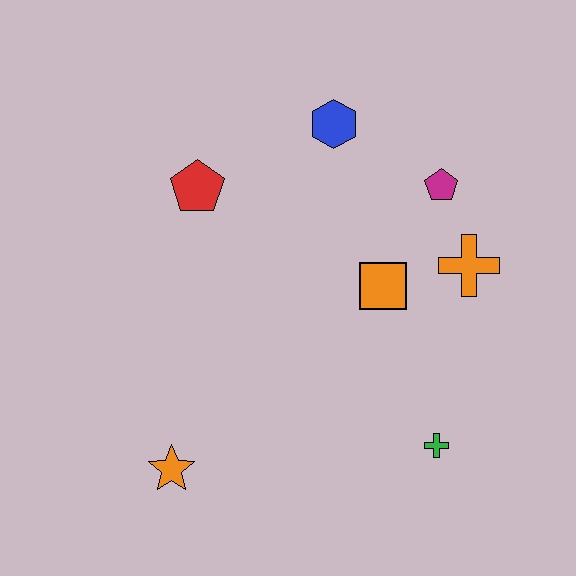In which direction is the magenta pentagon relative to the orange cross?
The magenta pentagon is above the orange cross.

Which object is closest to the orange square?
The orange cross is closest to the orange square.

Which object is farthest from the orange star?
The magenta pentagon is farthest from the orange star.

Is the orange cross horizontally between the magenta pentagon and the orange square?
No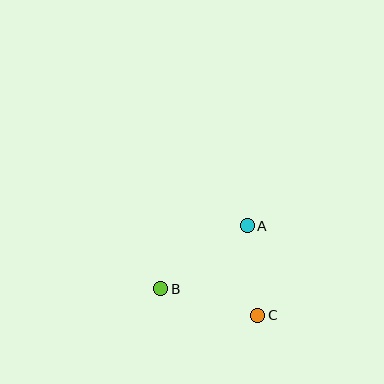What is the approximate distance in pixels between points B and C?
The distance between B and C is approximately 100 pixels.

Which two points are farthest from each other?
Points A and B are farthest from each other.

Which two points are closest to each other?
Points A and C are closest to each other.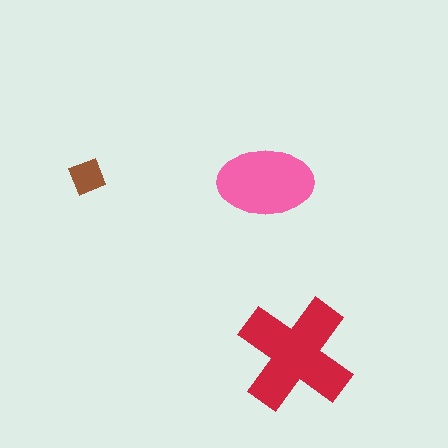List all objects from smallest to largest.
The brown diamond, the pink ellipse, the red cross.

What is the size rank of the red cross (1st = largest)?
1st.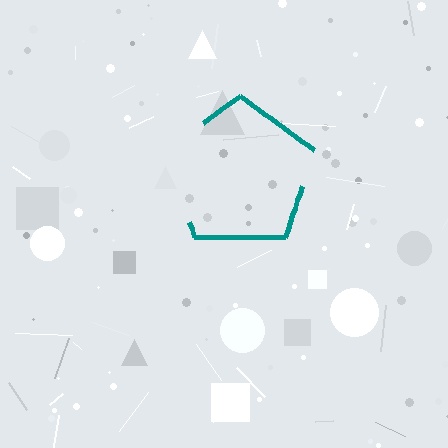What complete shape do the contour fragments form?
The contour fragments form a pentagon.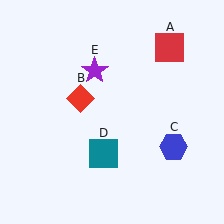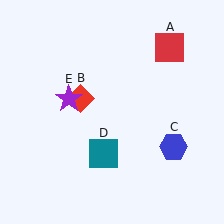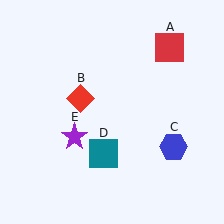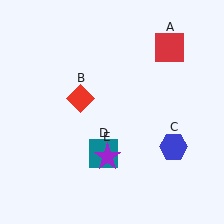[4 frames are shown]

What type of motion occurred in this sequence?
The purple star (object E) rotated counterclockwise around the center of the scene.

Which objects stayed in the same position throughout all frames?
Red square (object A) and red diamond (object B) and blue hexagon (object C) and teal square (object D) remained stationary.